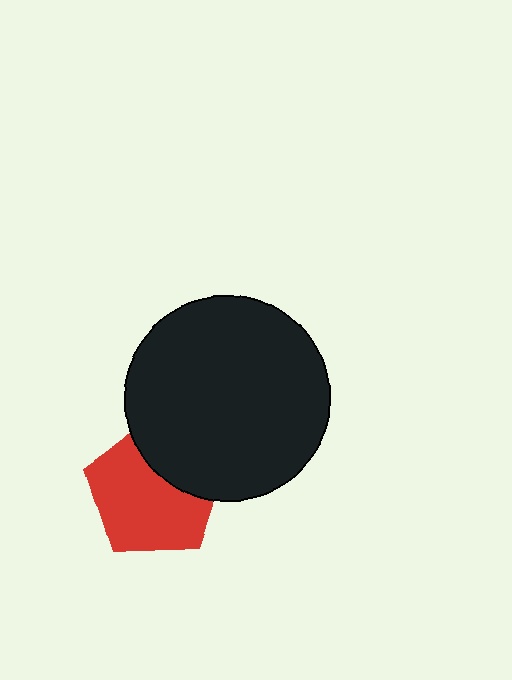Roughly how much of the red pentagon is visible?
Most of it is visible (roughly 69%).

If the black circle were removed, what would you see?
You would see the complete red pentagon.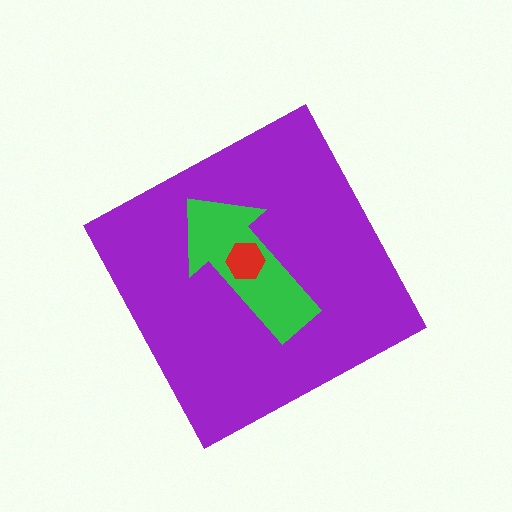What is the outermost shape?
The purple diamond.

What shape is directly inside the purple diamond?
The green arrow.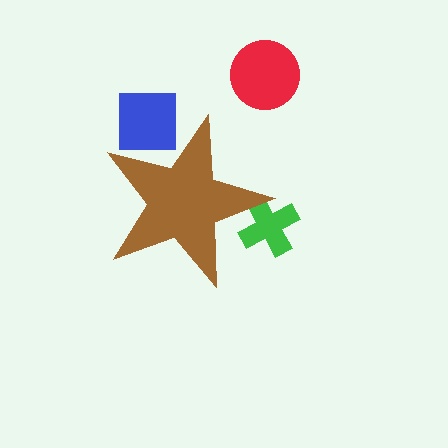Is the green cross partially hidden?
Yes, the green cross is partially hidden behind the brown star.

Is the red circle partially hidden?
No, the red circle is fully visible.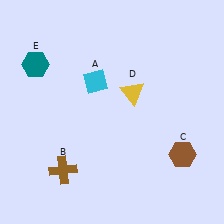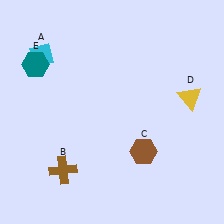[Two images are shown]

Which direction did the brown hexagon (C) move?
The brown hexagon (C) moved left.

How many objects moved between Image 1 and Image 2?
3 objects moved between the two images.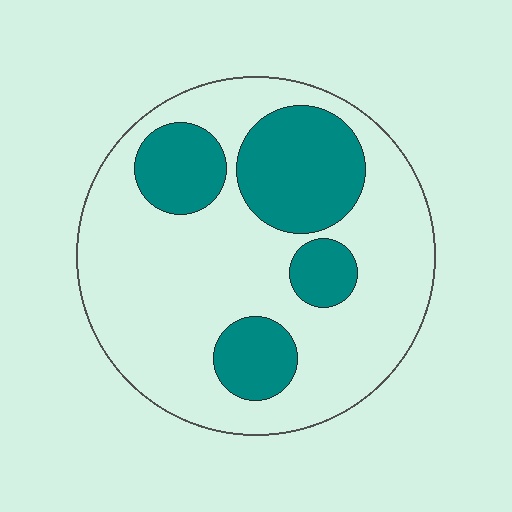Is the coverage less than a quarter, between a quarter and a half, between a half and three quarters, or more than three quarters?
Between a quarter and a half.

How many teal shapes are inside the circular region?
4.